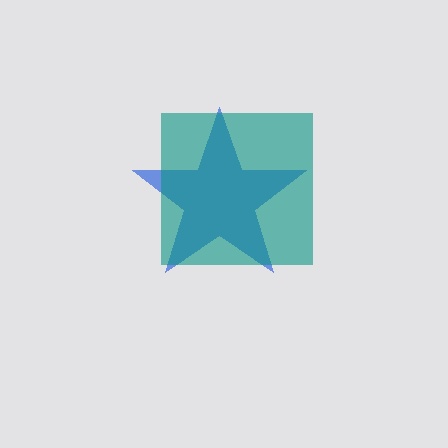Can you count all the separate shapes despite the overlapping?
Yes, there are 2 separate shapes.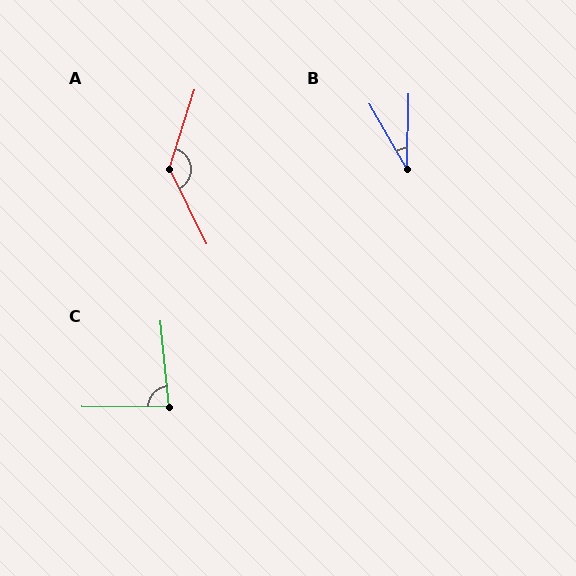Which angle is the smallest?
B, at approximately 31 degrees.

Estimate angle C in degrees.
Approximately 84 degrees.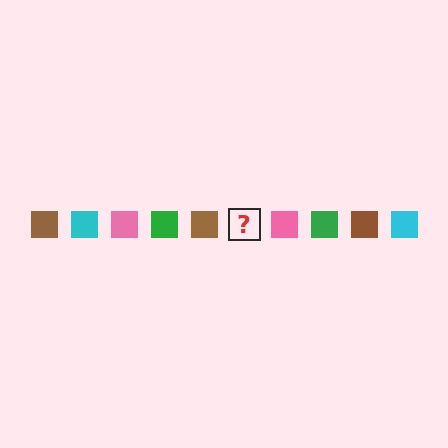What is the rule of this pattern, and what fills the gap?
The rule is that the pattern cycles through brown, cyan, pink, green squares. The gap should be filled with a cyan square.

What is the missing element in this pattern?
The missing element is a cyan square.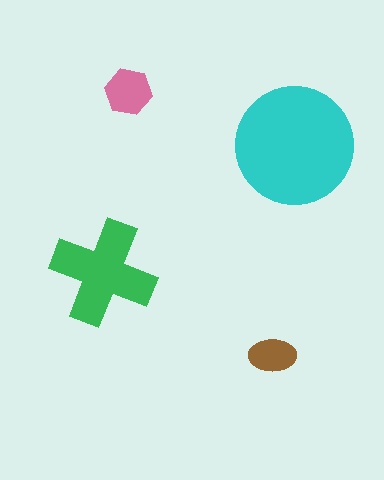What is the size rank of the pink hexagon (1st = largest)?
3rd.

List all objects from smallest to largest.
The brown ellipse, the pink hexagon, the green cross, the cyan circle.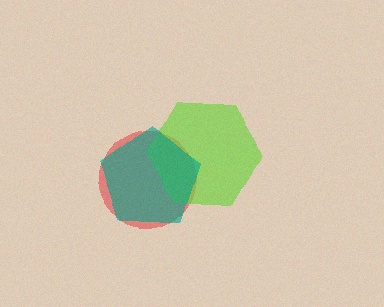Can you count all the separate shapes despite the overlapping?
Yes, there are 3 separate shapes.